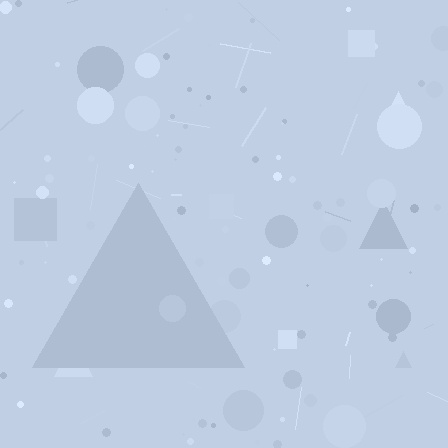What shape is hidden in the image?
A triangle is hidden in the image.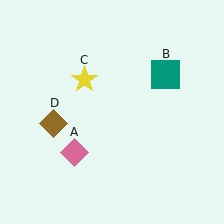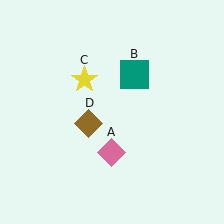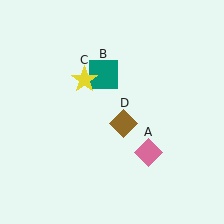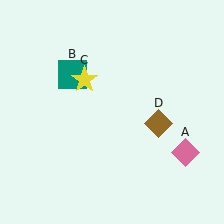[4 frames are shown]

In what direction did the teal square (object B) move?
The teal square (object B) moved left.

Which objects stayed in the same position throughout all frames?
Yellow star (object C) remained stationary.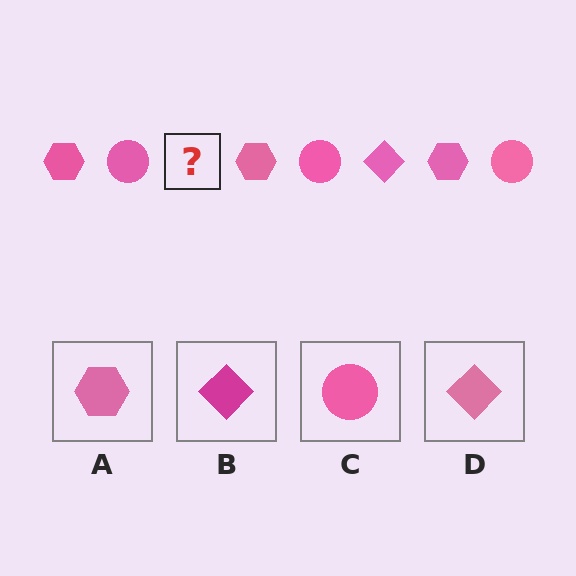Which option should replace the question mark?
Option D.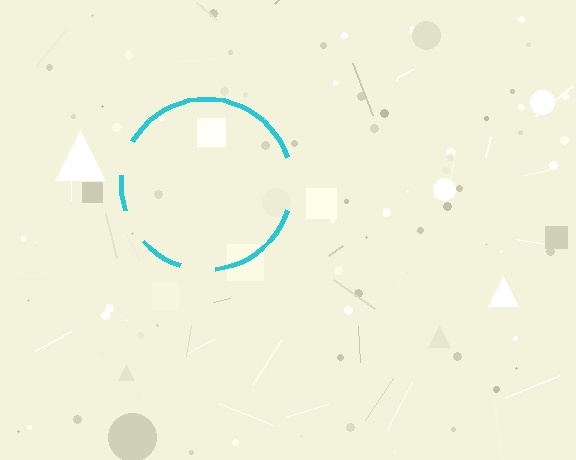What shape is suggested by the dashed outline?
The dashed outline suggests a circle.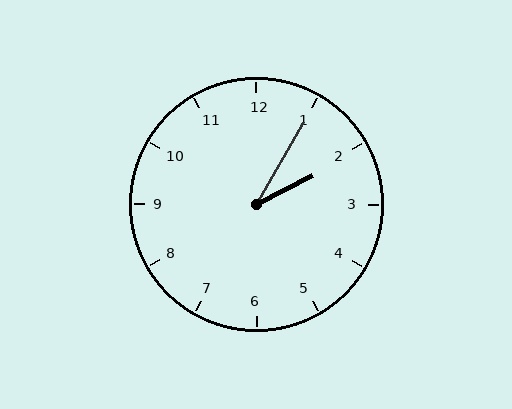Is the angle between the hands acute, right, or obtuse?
It is acute.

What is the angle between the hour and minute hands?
Approximately 32 degrees.